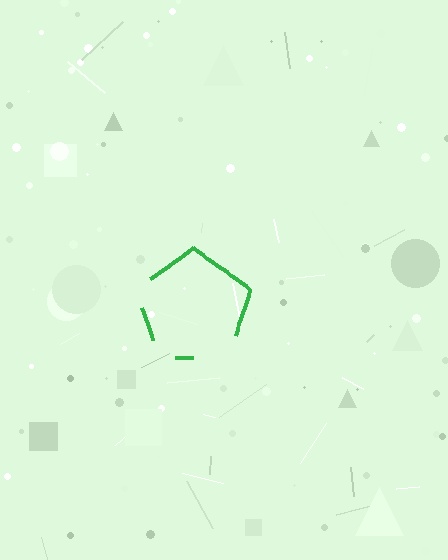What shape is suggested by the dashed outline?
The dashed outline suggests a pentagon.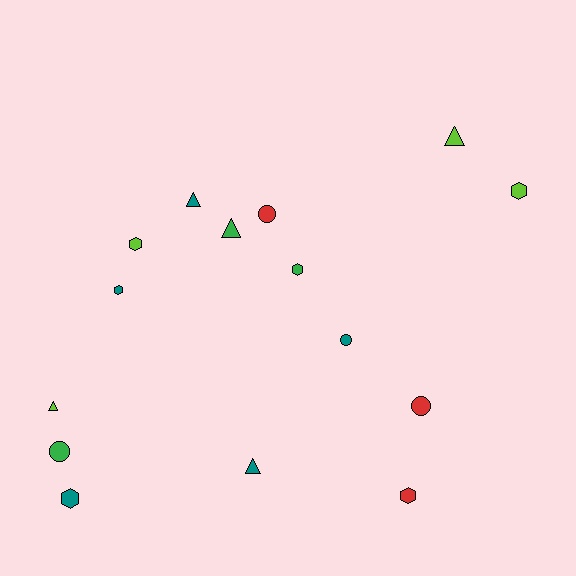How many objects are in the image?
There are 15 objects.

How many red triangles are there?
There are no red triangles.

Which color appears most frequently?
Teal, with 5 objects.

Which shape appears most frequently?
Hexagon, with 6 objects.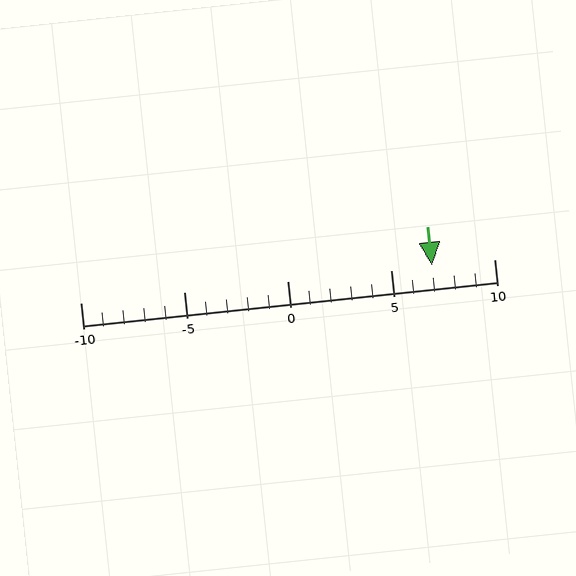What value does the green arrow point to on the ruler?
The green arrow points to approximately 7.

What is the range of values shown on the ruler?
The ruler shows values from -10 to 10.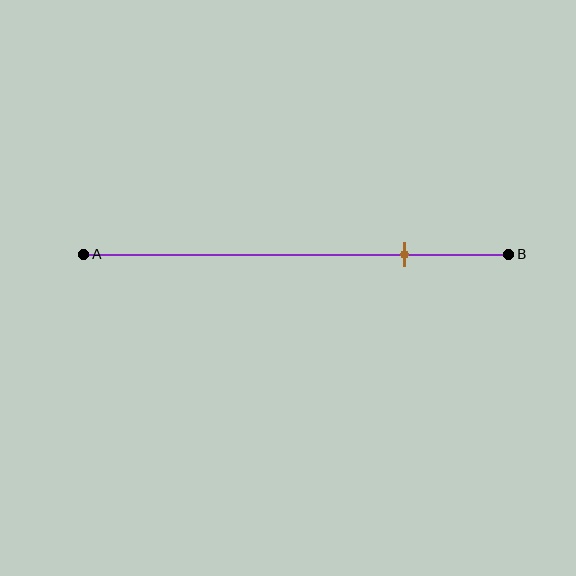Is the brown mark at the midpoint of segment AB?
No, the mark is at about 75% from A, not at the 50% midpoint.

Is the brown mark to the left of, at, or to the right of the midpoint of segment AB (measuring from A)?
The brown mark is to the right of the midpoint of segment AB.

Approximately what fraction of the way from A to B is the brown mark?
The brown mark is approximately 75% of the way from A to B.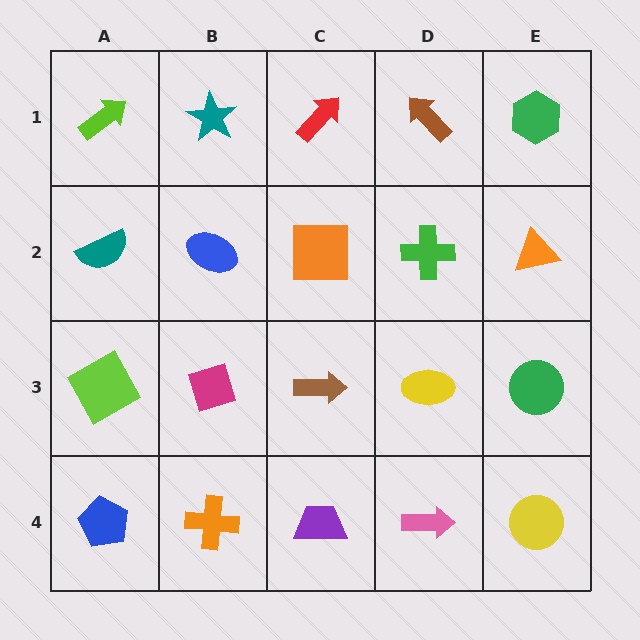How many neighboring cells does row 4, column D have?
3.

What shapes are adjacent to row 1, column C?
An orange square (row 2, column C), a teal star (row 1, column B), a brown arrow (row 1, column D).